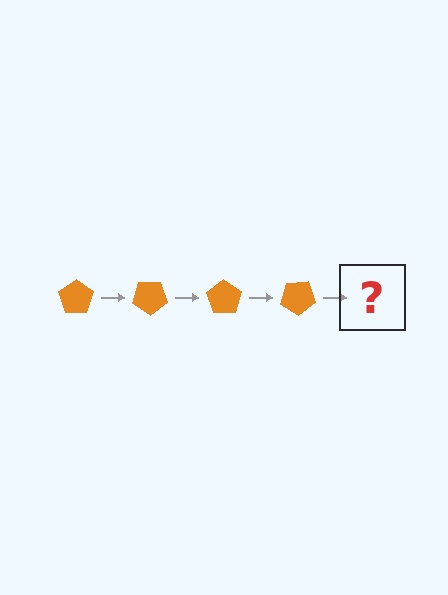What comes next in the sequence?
The next element should be an orange pentagon rotated 140 degrees.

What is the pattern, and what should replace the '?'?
The pattern is that the pentagon rotates 35 degrees each step. The '?' should be an orange pentagon rotated 140 degrees.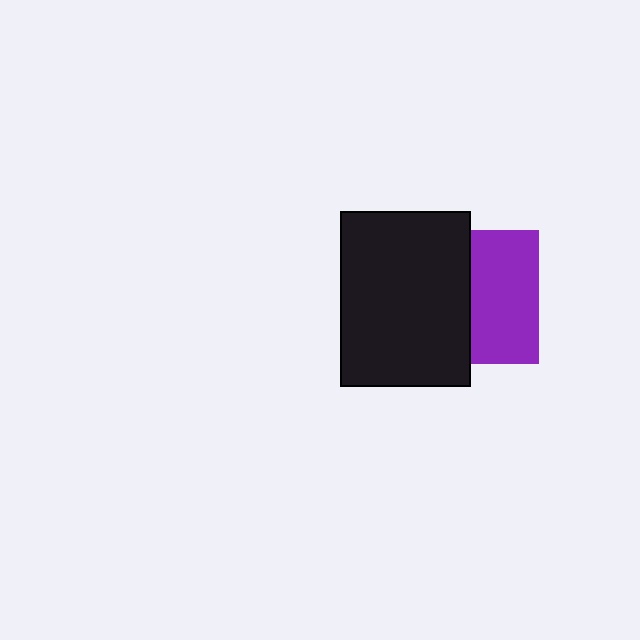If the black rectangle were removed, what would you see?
You would see the complete purple square.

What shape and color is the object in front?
The object in front is a black rectangle.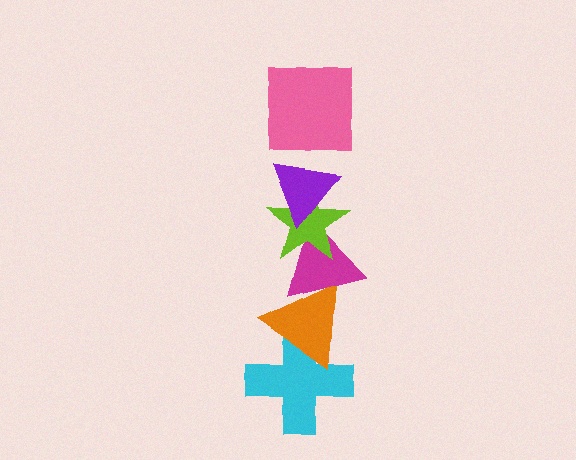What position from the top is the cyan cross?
The cyan cross is 6th from the top.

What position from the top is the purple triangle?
The purple triangle is 2nd from the top.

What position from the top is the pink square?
The pink square is 1st from the top.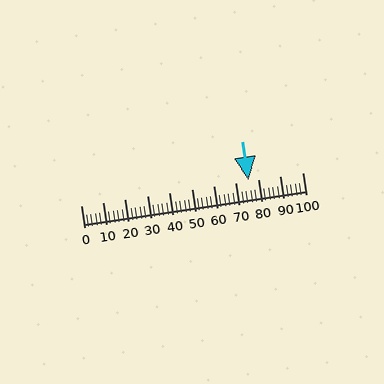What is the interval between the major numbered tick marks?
The major tick marks are spaced 10 units apart.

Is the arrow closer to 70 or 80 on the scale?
The arrow is closer to 80.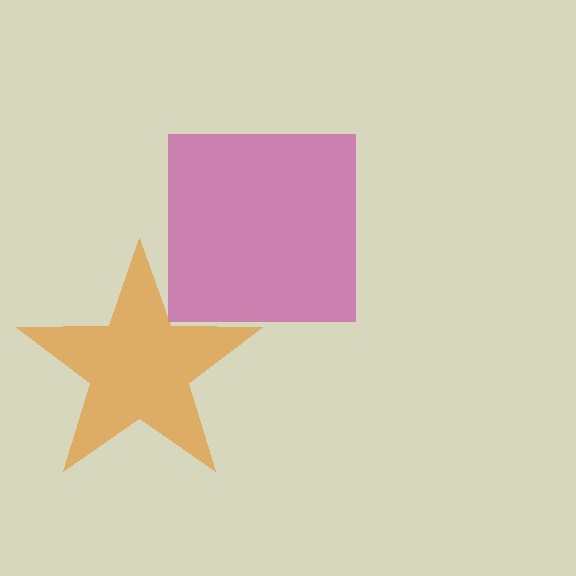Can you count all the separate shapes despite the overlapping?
Yes, there are 2 separate shapes.